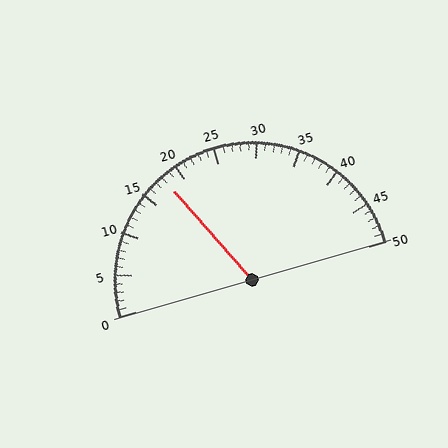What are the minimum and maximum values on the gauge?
The gauge ranges from 0 to 50.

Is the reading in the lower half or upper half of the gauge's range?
The reading is in the lower half of the range (0 to 50).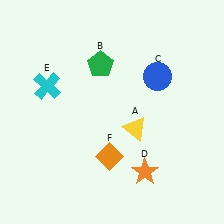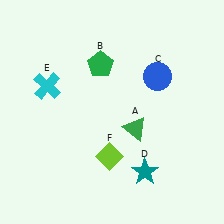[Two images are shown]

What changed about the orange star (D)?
In Image 1, D is orange. In Image 2, it changed to teal.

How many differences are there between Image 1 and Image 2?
There are 3 differences between the two images.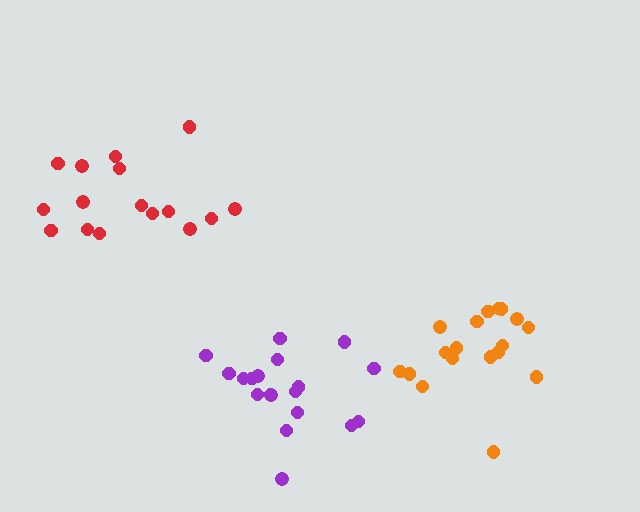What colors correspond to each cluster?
The clusters are colored: purple, red, orange.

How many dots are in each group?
Group 1: 19 dots, Group 2: 16 dots, Group 3: 18 dots (53 total).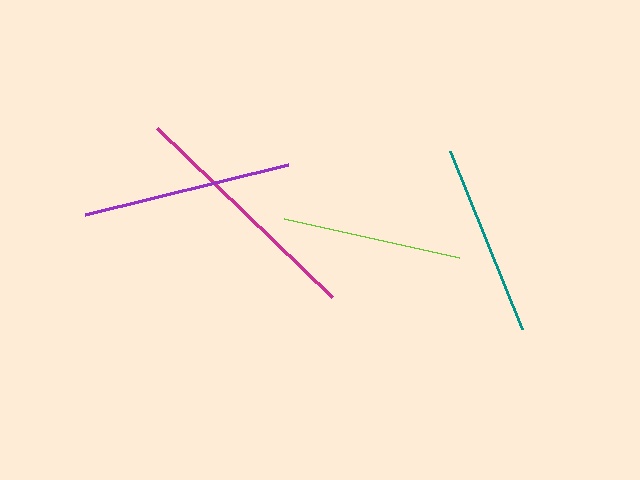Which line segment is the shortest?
The lime line is the shortest at approximately 179 pixels.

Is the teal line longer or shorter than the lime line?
The teal line is longer than the lime line.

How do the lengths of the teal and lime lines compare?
The teal and lime lines are approximately the same length.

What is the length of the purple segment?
The purple segment is approximately 209 pixels long.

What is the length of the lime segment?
The lime segment is approximately 179 pixels long.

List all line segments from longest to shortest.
From longest to shortest: magenta, purple, teal, lime.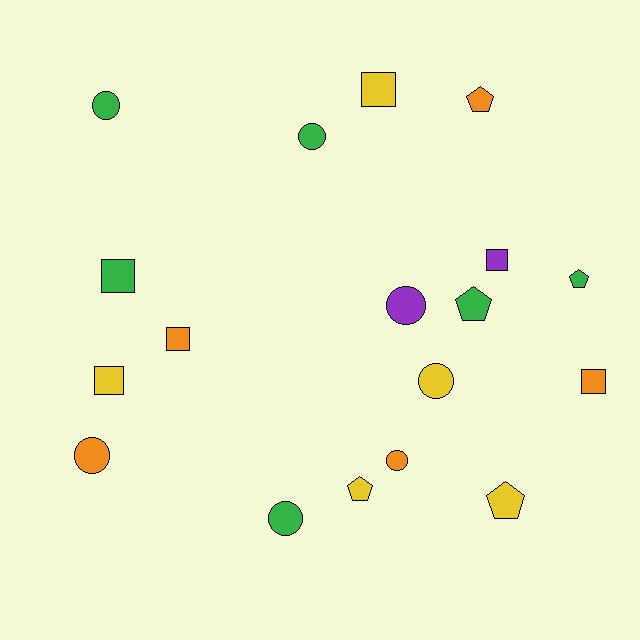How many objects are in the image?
There are 18 objects.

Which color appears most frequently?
Green, with 6 objects.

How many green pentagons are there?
There are 2 green pentagons.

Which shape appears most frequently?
Circle, with 7 objects.